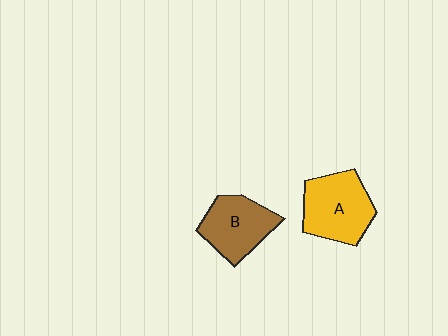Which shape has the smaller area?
Shape B (brown).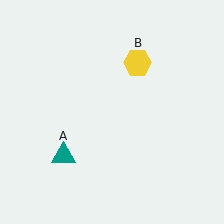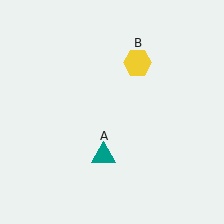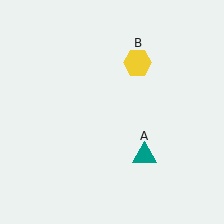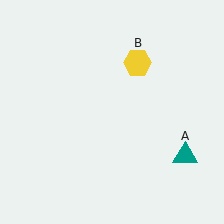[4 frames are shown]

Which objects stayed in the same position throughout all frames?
Yellow hexagon (object B) remained stationary.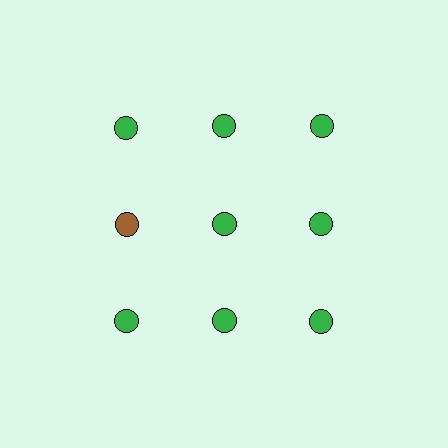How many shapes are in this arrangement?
There are 9 shapes arranged in a grid pattern.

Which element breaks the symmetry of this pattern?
The brown circle in the second row, leftmost column breaks the symmetry. All other shapes are green circles.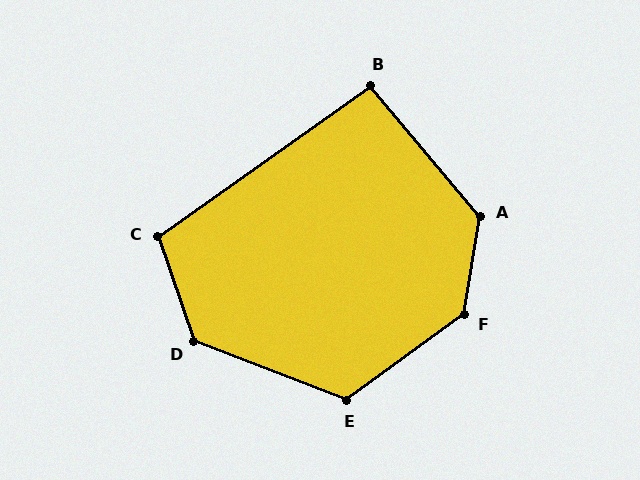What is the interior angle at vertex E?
Approximately 123 degrees (obtuse).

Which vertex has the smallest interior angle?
B, at approximately 95 degrees.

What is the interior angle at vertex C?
Approximately 107 degrees (obtuse).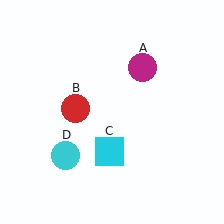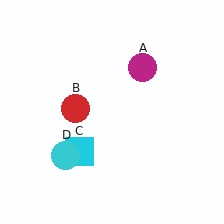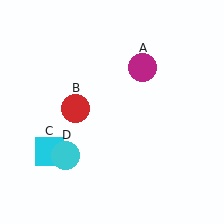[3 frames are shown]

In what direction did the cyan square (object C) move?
The cyan square (object C) moved left.